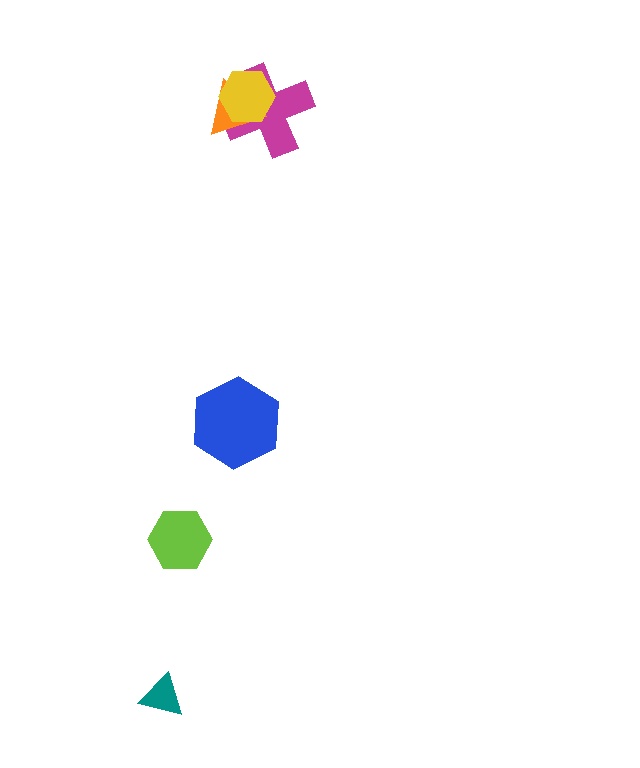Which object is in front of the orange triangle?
The yellow hexagon is in front of the orange triangle.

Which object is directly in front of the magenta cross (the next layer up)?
The orange triangle is directly in front of the magenta cross.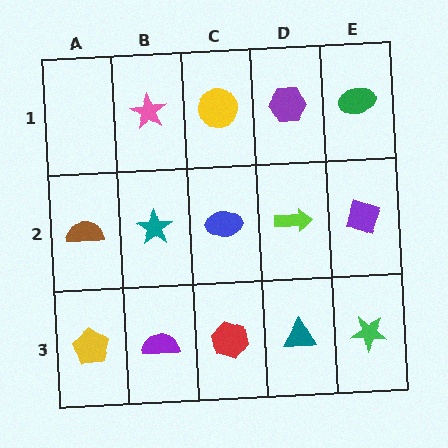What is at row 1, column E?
A green ellipse.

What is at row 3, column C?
A red hexagon.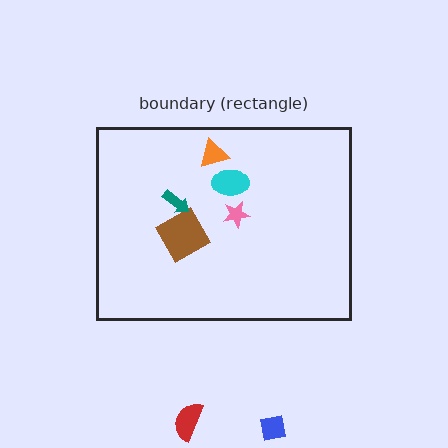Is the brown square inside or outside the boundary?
Inside.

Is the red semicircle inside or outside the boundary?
Outside.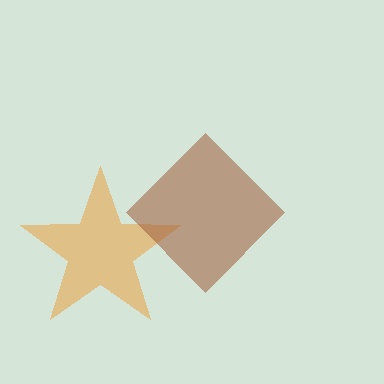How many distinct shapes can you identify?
There are 2 distinct shapes: an orange star, a brown diamond.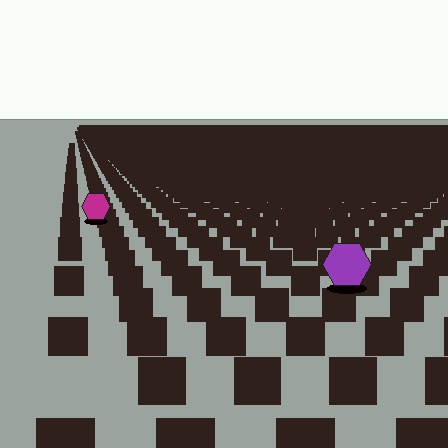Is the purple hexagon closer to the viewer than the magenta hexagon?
Yes. The purple hexagon is closer — you can tell from the texture gradient: the ground texture is coarser near it.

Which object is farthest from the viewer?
The magenta hexagon is farthest from the viewer. It appears smaller and the ground texture around it is denser.